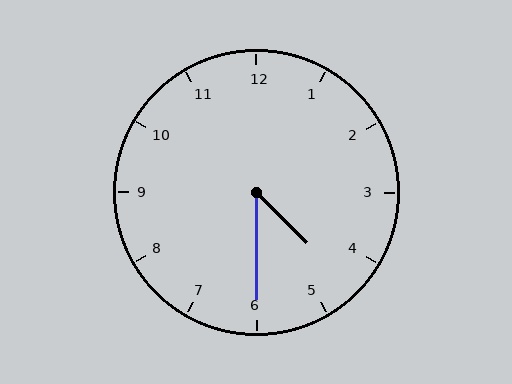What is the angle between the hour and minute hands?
Approximately 45 degrees.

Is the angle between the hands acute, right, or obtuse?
It is acute.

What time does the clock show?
4:30.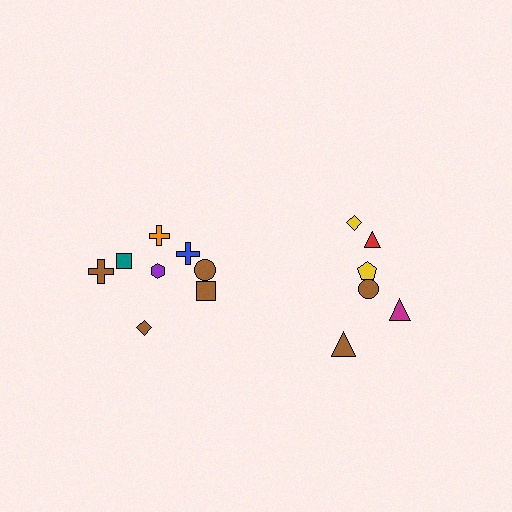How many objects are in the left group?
There are 8 objects.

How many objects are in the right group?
There are 6 objects.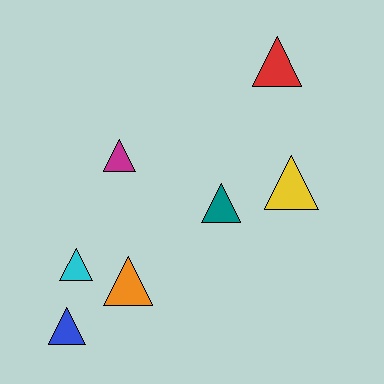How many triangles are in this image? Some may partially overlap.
There are 7 triangles.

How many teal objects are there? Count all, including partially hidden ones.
There is 1 teal object.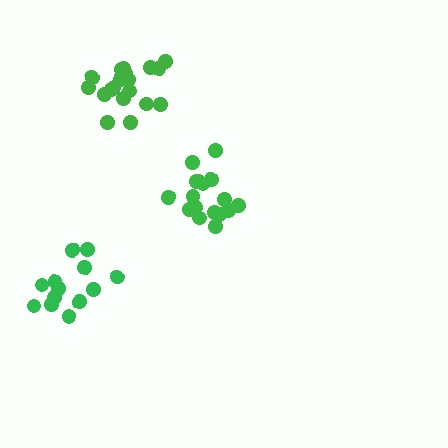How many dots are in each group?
Group 1: 19 dots, Group 2: 17 dots, Group 3: 13 dots (49 total).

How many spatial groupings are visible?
There are 3 spatial groupings.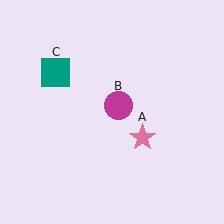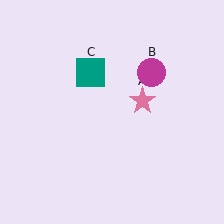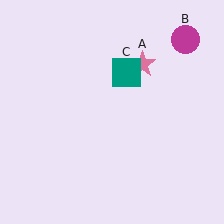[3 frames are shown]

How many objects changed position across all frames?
3 objects changed position: pink star (object A), magenta circle (object B), teal square (object C).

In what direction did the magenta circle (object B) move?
The magenta circle (object B) moved up and to the right.